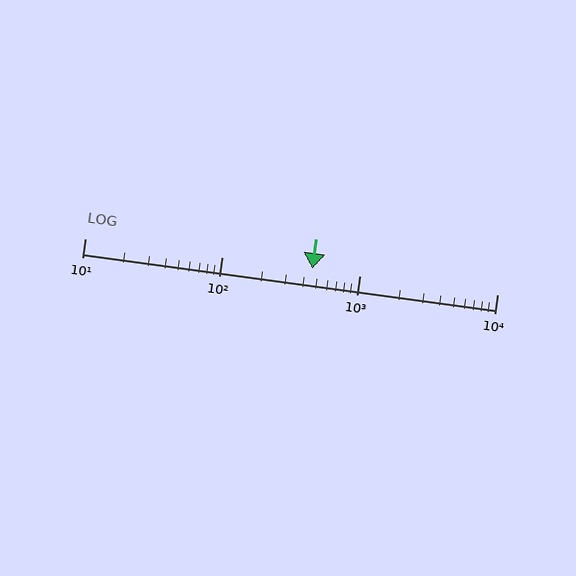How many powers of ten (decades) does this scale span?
The scale spans 3 decades, from 10 to 10000.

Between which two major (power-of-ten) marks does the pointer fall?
The pointer is between 100 and 1000.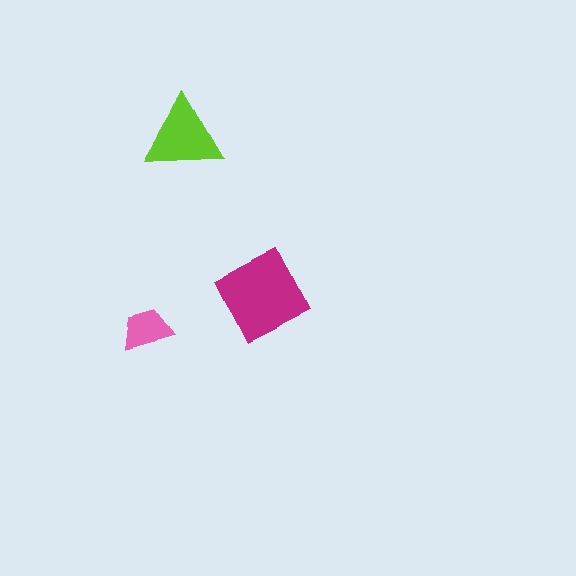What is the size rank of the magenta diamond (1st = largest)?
1st.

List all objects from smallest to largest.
The pink trapezoid, the lime triangle, the magenta diamond.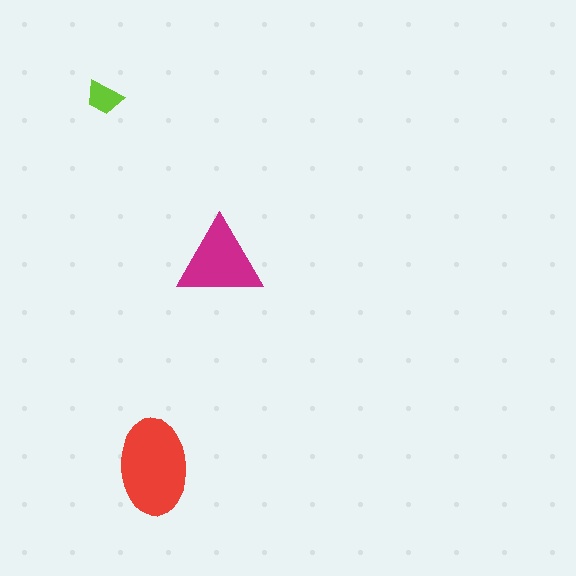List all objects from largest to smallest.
The red ellipse, the magenta triangle, the lime trapezoid.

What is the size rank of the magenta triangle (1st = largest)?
2nd.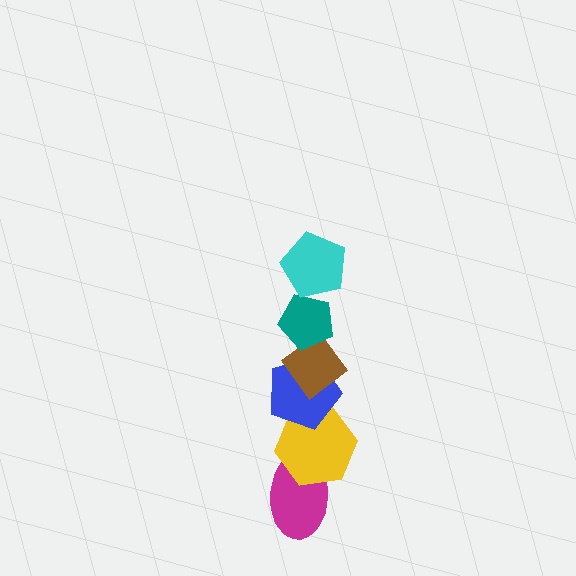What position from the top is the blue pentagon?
The blue pentagon is 4th from the top.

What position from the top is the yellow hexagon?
The yellow hexagon is 5th from the top.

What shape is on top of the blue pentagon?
The brown diamond is on top of the blue pentagon.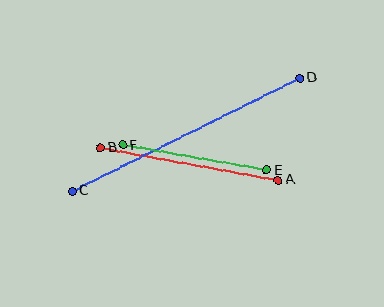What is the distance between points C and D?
The distance is approximately 254 pixels.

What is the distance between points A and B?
The distance is approximately 181 pixels.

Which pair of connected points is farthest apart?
Points C and D are farthest apart.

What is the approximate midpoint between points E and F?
The midpoint is at approximately (194, 158) pixels.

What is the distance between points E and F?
The distance is approximately 146 pixels.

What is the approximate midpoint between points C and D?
The midpoint is at approximately (186, 134) pixels.